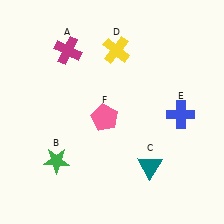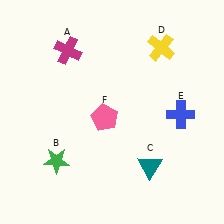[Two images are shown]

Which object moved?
The yellow cross (D) moved right.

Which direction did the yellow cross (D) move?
The yellow cross (D) moved right.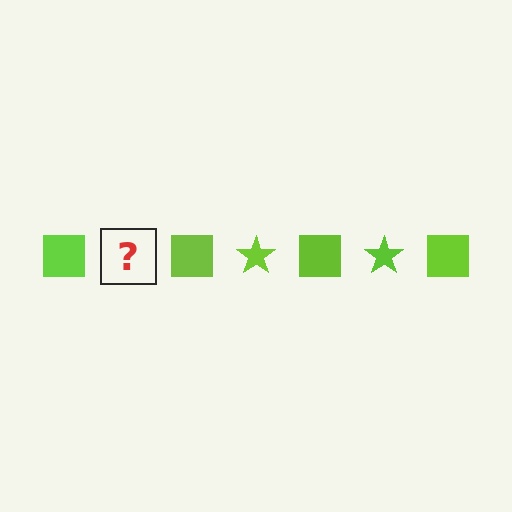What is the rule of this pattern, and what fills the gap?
The rule is that the pattern cycles through square, star shapes in lime. The gap should be filled with a lime star.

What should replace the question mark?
The question mark should be replaced with a lime star.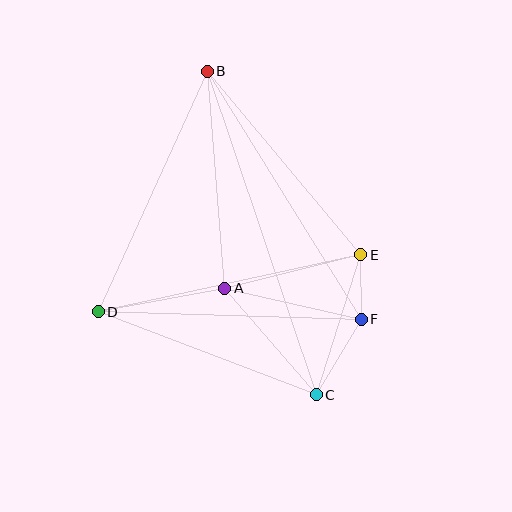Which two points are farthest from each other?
Points B and C are farthest from each other.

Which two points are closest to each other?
Points E and F are closest to each other.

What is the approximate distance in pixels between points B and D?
The distance between B and D is approximately 264 pixels.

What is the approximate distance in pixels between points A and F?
The distance between A and F is approximately 140 pixels.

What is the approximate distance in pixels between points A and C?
The distance between A and C is approximately 140 pixels.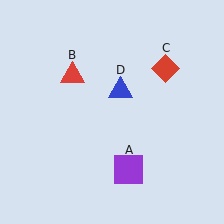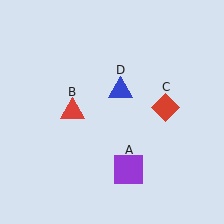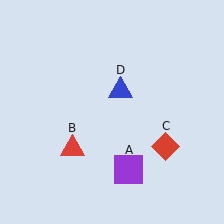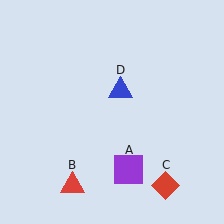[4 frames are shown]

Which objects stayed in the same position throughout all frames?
Purple square (object A) and blue triangle (object D) remained stationary.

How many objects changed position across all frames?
2 objects changed position: red triangle (object B), red diamond (object C).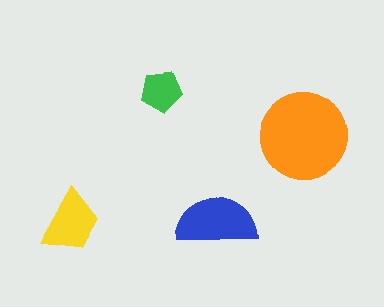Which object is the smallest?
The green pentagon.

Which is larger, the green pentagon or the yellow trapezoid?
The yellow trapezoid.